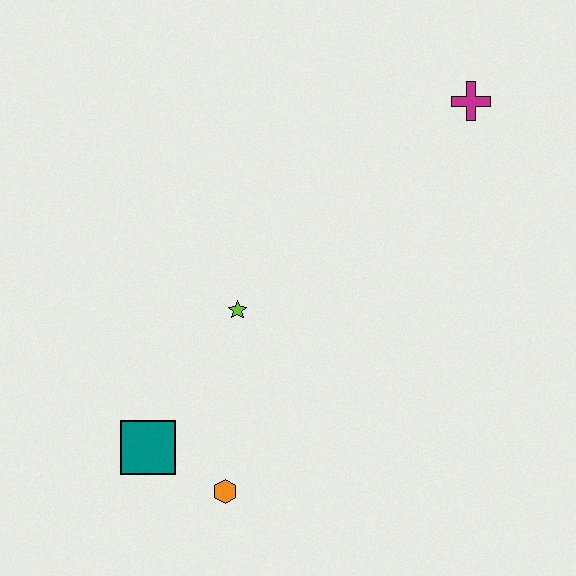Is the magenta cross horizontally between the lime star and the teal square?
No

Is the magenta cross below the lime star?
No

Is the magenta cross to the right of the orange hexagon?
Yes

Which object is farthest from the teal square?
The magenta cross is farthest from the teal square.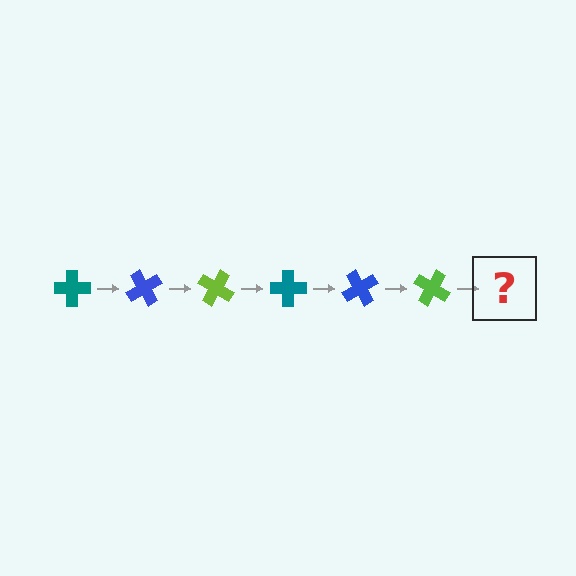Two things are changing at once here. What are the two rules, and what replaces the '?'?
The two rules are that it rotates 60 degrees each step and the color cycles through teal, blue, and lime. The '?' should be a teal cross, rotated 360 degrees from the start.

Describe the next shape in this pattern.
It should be a teal cross, rotated 360 degrees from the start.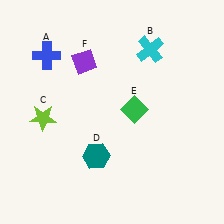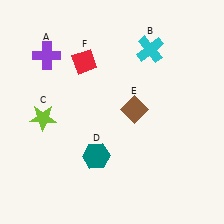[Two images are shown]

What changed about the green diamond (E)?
In Image 1, E is green. In Image 2, it changed to brown.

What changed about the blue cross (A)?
In Image 1, A is blue. In Image 2, it changed to purple.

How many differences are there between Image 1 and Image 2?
There are 3 differences between the two images.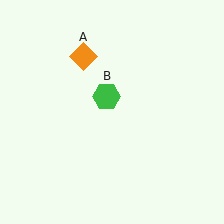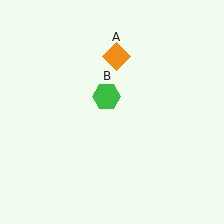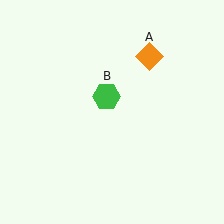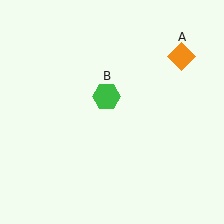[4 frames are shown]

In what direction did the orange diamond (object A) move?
The orange diamond (object A) moved right.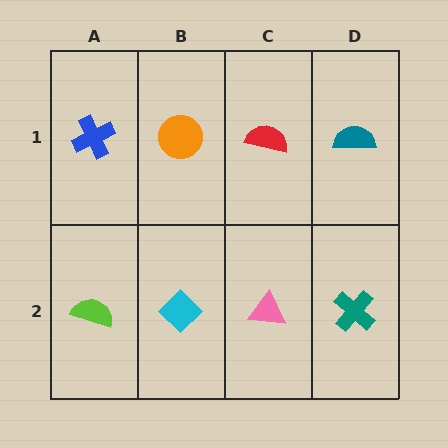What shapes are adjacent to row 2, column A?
A blue cross (row 1, column A), a cyan diamond (row 2, column B).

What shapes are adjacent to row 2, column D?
A teal semicircle (row 1, column D), a pink triangle (row 2, column C).